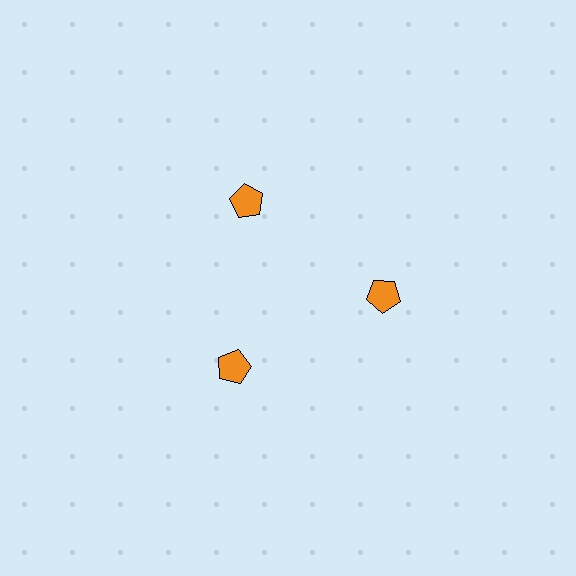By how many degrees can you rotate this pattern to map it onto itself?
The pattern maps onto itself every 120 degrees of rotation.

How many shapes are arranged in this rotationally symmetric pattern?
There are 3 shapes, arranged in 3 groups of 1.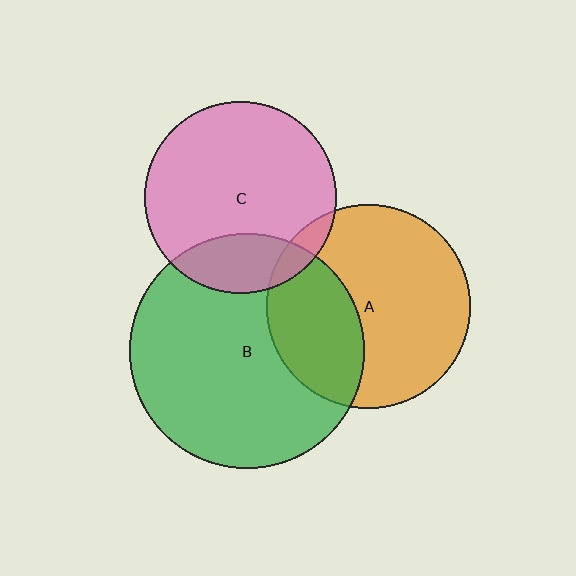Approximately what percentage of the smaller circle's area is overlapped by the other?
Approximately 35%.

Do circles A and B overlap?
Yes.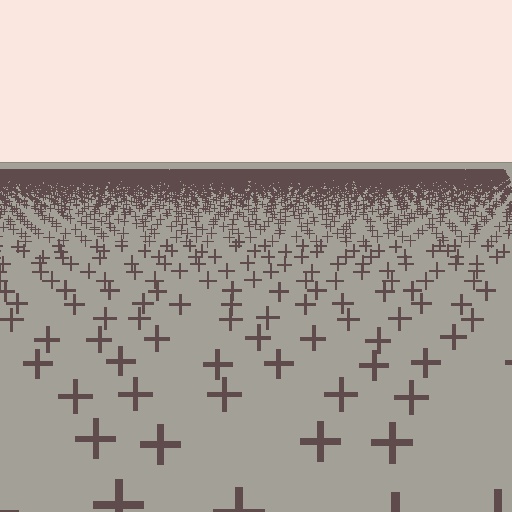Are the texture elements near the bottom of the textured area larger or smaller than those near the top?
Larger. Near the bottom, elements are closer to the viewer and appear at a bigger on-screen size.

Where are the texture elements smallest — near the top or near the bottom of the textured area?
Near the top.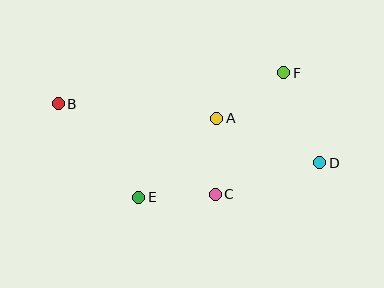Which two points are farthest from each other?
Points B and D are farthest from each other.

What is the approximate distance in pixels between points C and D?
The distance between C and D is approximately 109 pixels.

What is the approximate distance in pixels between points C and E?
The distance between C and E is approximately 77 pixels.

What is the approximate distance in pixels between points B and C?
The distance between B and C is approximately 181 pixels.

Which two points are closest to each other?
Points A and C are closest to each other.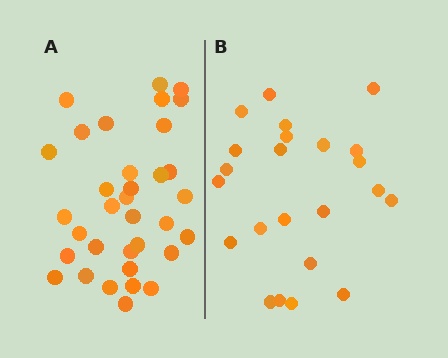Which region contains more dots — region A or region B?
Region A (the left region) has more dots.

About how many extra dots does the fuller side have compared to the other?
Region A has roughly 12 or so more dots than region B.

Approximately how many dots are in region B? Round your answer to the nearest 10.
About 20 dots. (The exact count is 23, which rounds to 20.)